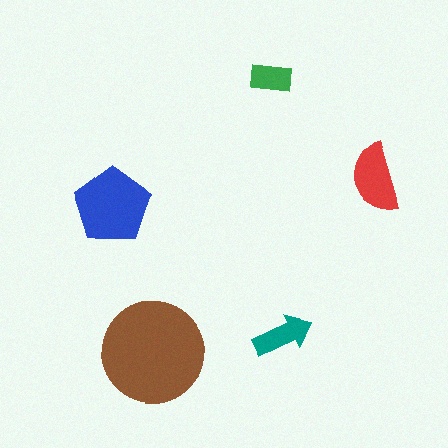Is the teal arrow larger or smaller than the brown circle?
Smaller.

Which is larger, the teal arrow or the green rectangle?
The teal arrow.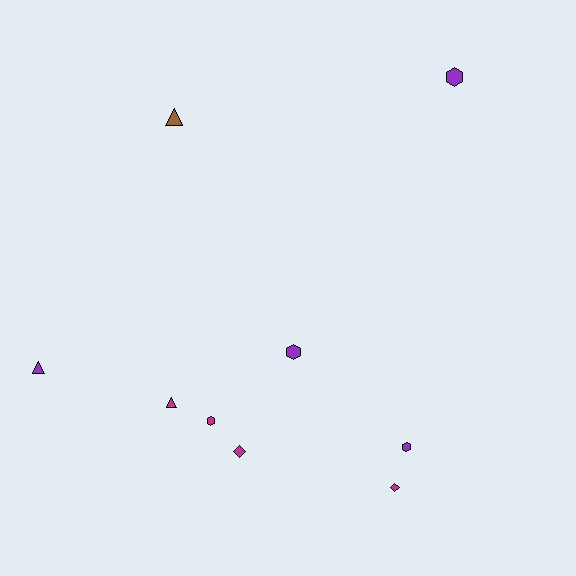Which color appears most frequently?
Purple, with 4 objects.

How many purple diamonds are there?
There are no purple diamonds.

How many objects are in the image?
There are 9 objects.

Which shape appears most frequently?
Hexagon, with 4 objects.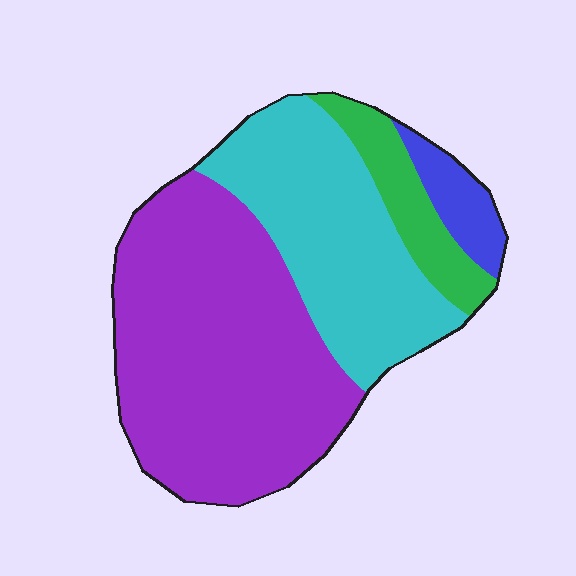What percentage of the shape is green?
Green takes up less than a quarter of the shape.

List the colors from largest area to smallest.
From largest to smallest: purple, cyan, green, blue.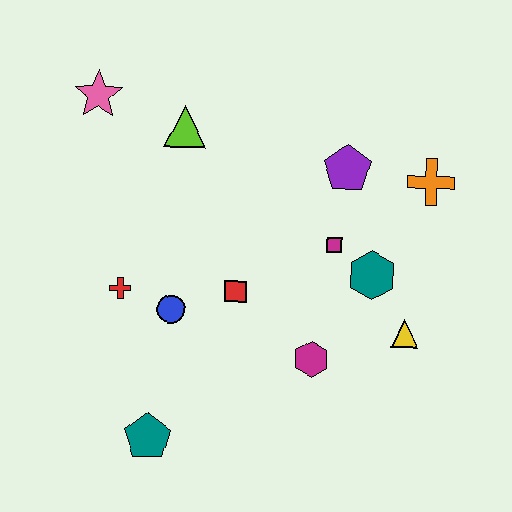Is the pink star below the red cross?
No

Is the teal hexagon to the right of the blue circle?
Yes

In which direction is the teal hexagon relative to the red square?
The teal hexagon is to the right of the red square.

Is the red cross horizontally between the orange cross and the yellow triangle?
No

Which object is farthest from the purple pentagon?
The teal pentagon is farthest from the purple pentagon.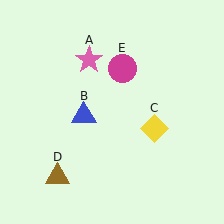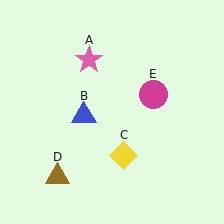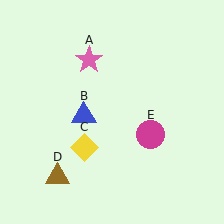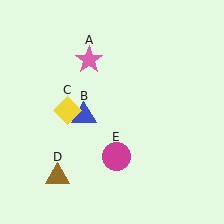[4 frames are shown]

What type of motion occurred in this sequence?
The yellow diamond (object C), magenta circle (object E) rotated clockwise around the center of the scene.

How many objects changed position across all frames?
2 objects changed position: yellow diamond (object C), magenta circle (object E).